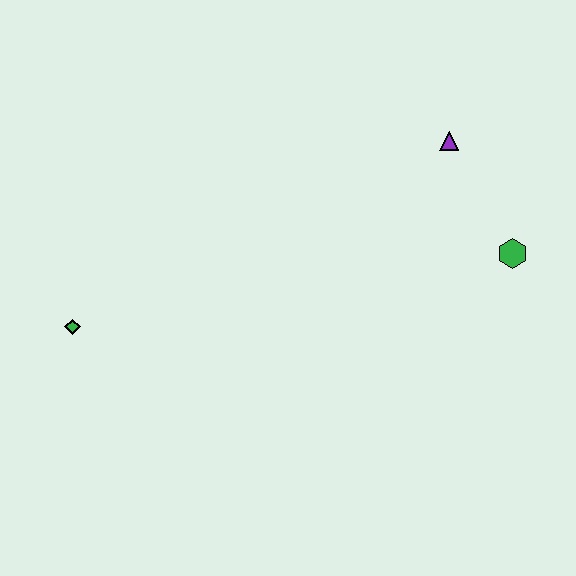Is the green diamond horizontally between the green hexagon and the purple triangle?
No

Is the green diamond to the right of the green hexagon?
No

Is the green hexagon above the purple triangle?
No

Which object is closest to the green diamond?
The purple triangle is closest to the green diamond.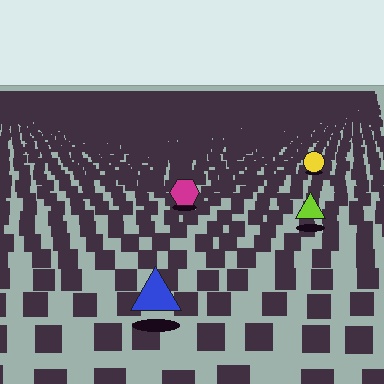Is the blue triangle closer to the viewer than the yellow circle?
Yes. The blue triangle is closer — you can tell from the texture gradient: the ground texture is coarser near it.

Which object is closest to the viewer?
The blue triangle is closest. The texture marks near it are larger and more spread out.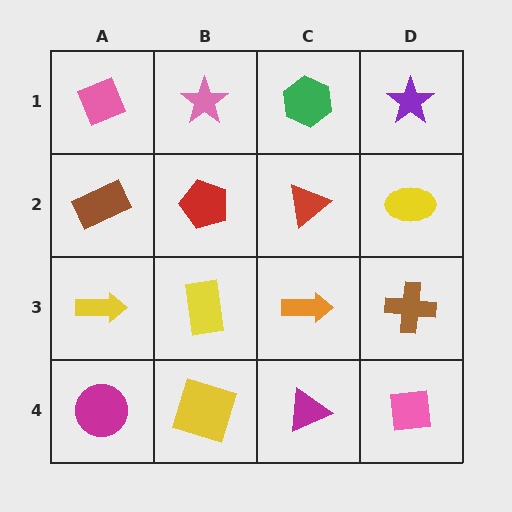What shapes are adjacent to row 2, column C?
A green hexagon (row 1, column C), an orange arrow (row 3, column C), a red pentagon (row 2, column B), a yellow ellipse (row 2, column D).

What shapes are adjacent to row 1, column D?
A yellow ellipse (row 2, column D), a green hexagon (row 1, column C).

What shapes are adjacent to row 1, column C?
A red triangle (row 2, column C), a pink star (row 1, column B), a purple star (row 1, column D).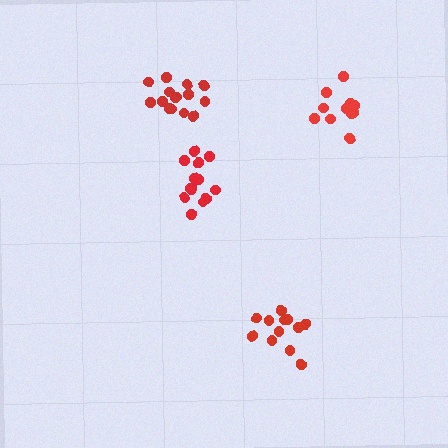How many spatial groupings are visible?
There are 4 spatial groupings.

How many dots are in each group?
Group 1: 15 dots, Group 2: 12 dots, Group 3: 11 dots, Group 4: 14 dots (52 total).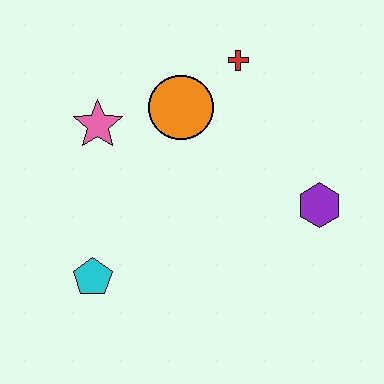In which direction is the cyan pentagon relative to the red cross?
The cyan pentagon is below the red cross.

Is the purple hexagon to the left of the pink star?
No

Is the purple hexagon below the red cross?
Yes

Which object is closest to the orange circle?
The red cross is closest to the orange circle.